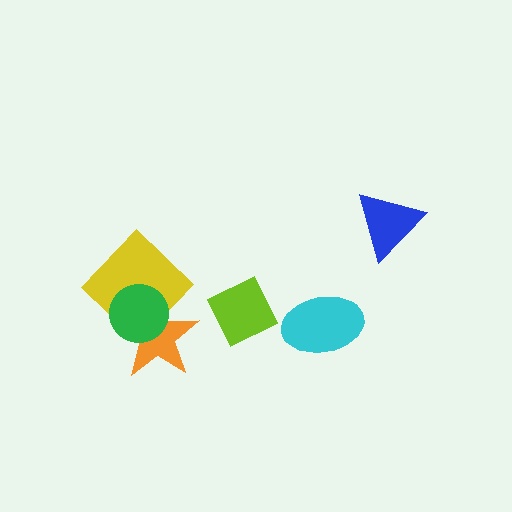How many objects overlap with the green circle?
2 objects overlap with the green circle.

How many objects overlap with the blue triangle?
0 objects overlap with the blue triangle.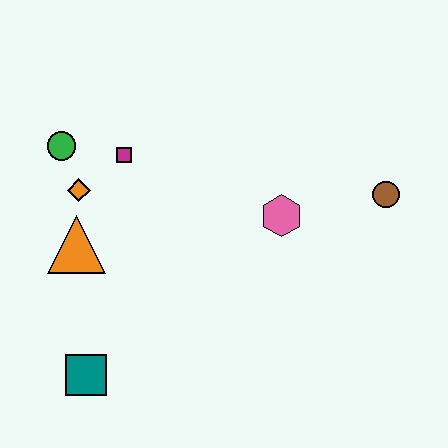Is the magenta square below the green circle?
Yes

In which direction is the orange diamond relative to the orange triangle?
The orange diamond is above the orange triangle.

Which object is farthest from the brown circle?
The teal square is farthest from the brown circle.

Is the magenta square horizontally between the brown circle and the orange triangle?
Yes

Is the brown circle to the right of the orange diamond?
Yes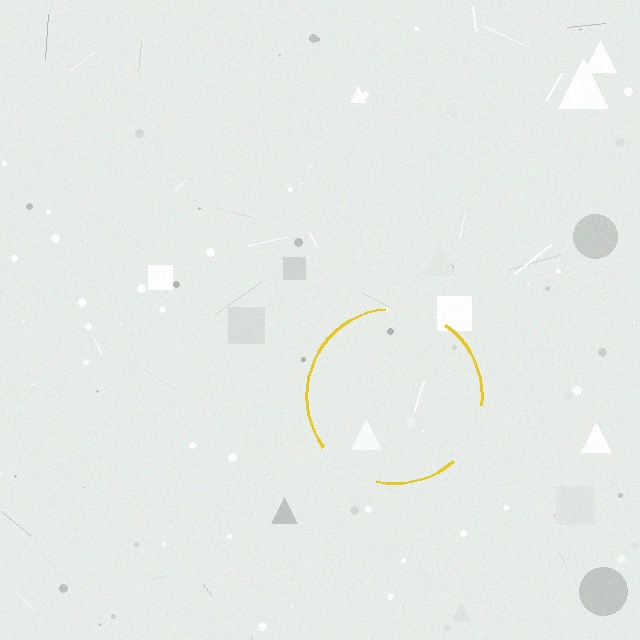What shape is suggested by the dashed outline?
The dashed outline suggests a circle.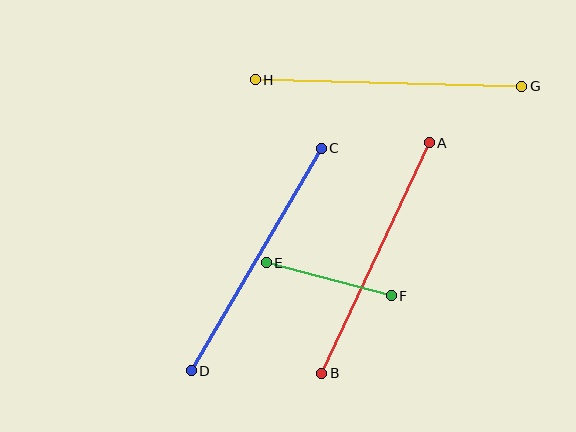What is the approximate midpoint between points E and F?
The midpoint is at approximately (329, 279) pixels.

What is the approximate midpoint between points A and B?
The midpoint is at approximately (375, 258) pixels.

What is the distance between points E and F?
The distance is approximately 129 pixels.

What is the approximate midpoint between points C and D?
The midpoint is at approximately (256, 260) pixels.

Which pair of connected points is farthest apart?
Points G and H are farthest apart.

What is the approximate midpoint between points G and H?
The midpoint is at approximately (389, 83) pixels.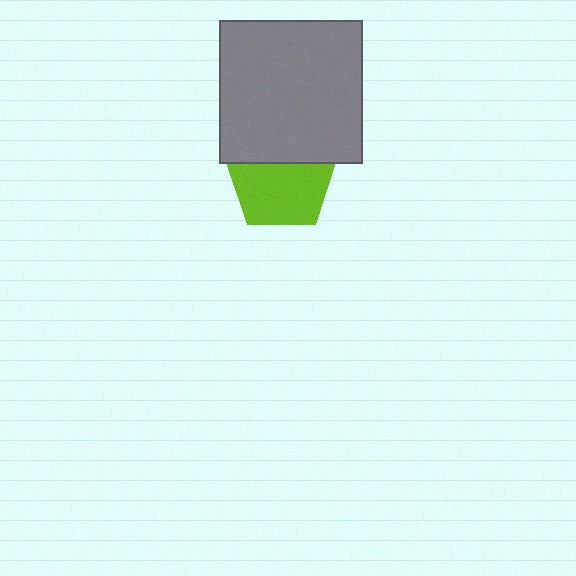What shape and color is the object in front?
The object in front is a gray square.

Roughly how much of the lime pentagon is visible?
Most of it is visible (roughly 67%).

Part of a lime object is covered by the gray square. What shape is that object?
It is a pentagon.